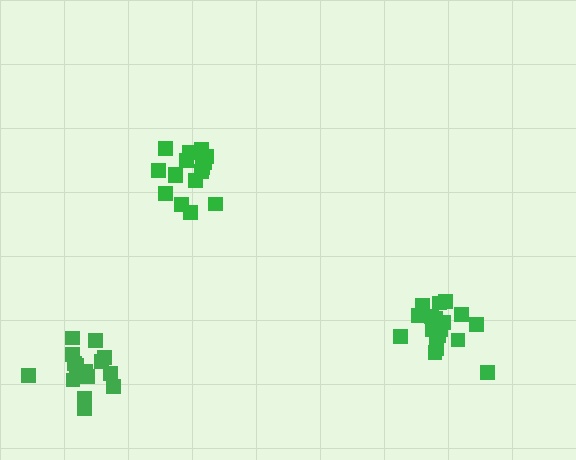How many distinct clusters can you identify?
There are 3 distinct clusters.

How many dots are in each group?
Group 1: 17 dots, Group 2: 19 dots, Group 3: 16 dots (52 total).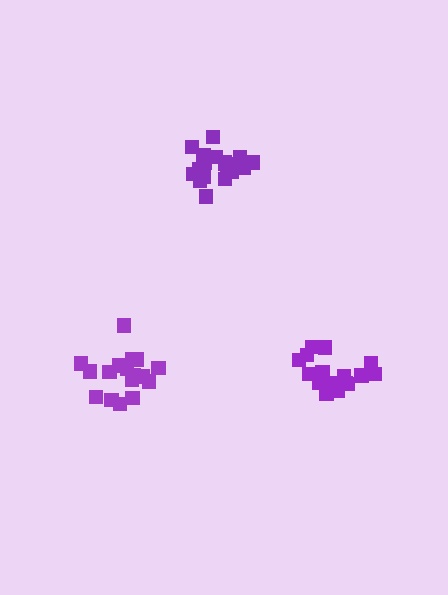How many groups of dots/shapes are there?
There are 3 groups.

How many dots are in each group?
Group 1: 20 dots, Group 2: 19 dots, Group 3: 17 dots (56 total).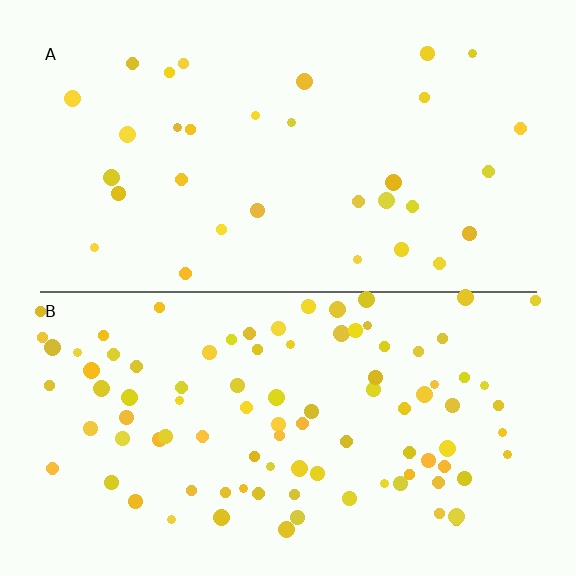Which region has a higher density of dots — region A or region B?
B (the bottom).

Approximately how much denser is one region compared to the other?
Approximately 2.9× — region B over region A.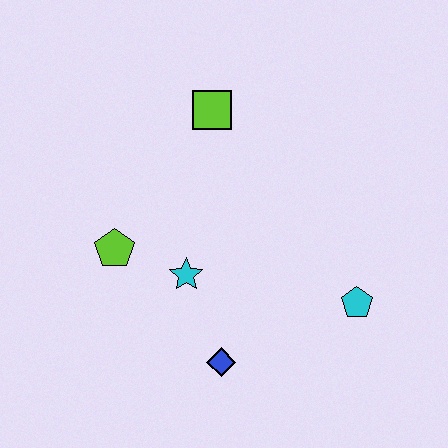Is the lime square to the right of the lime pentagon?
Yes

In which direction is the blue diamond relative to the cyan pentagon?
The blue diamond is to the left of the cyan pentagon.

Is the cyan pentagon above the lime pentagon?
No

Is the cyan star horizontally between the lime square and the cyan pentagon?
No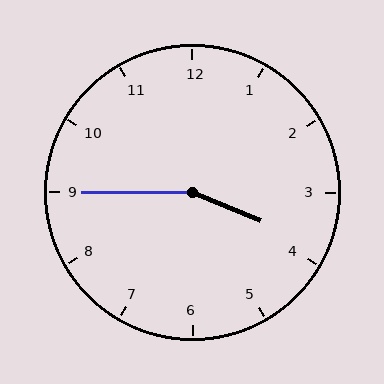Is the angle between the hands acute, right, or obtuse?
It is obtuse.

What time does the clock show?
3:45.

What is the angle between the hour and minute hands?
Approximately 158 degrees.